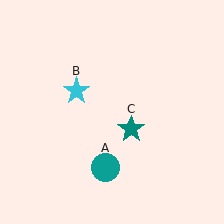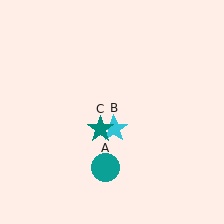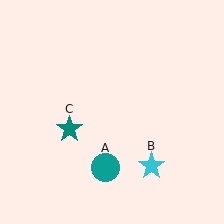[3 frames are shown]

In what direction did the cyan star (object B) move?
The cyan star (object B) moved down and to the right.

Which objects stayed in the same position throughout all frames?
Teal circle (object A) remained stationary.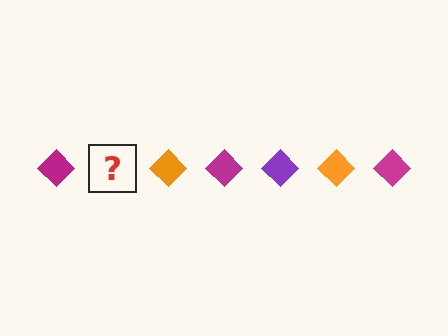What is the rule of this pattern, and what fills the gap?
The rule is that the pattern cycles through magenta, purple, orange diamonds. The gap should be filled with a purple diamond.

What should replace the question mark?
The question mark should be replaced with a purple diamond.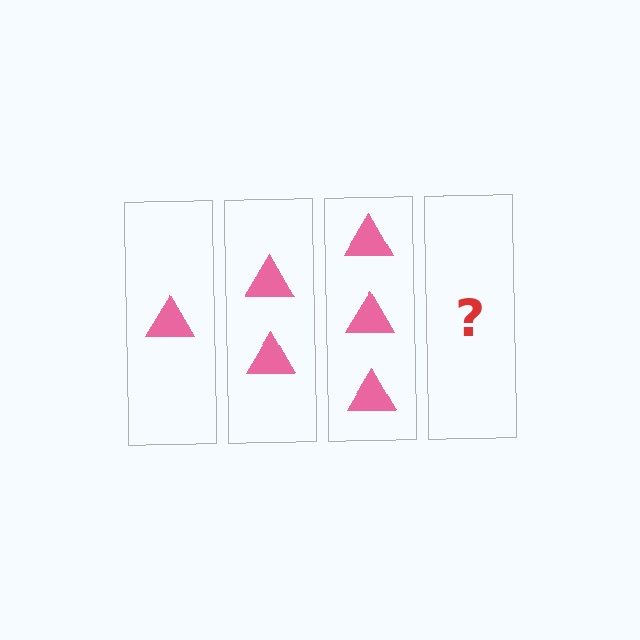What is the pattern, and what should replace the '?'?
The pattern is that each step adds one more triangle. The '?' should be 4 triangles.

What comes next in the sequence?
The next element should be 4 triangles.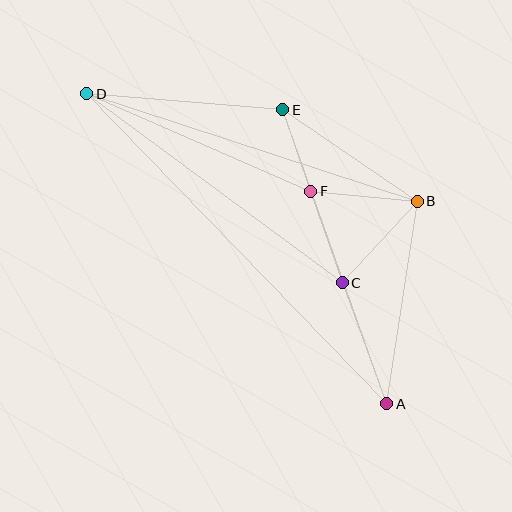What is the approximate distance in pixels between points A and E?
The distance between A and E is approximately 312 pixels.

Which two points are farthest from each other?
Points A and D are farthest from each other.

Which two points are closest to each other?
Points E and F are closest to each other.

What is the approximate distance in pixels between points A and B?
The distance between A and B is approximately 204 pixels.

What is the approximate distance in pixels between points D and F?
The distance between D and F is approximately 244 pixels.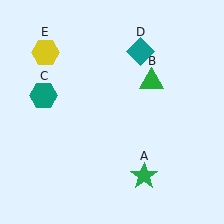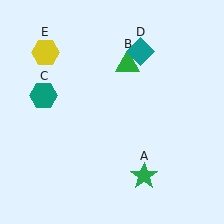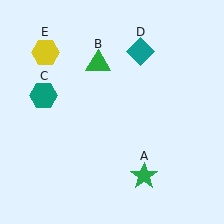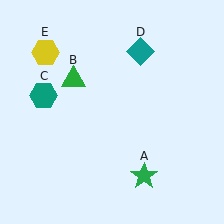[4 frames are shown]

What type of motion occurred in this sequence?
The green triangle (object B) rotated counterclockwise around the center of the scene.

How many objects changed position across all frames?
1 object changed position: green triangle (object B).